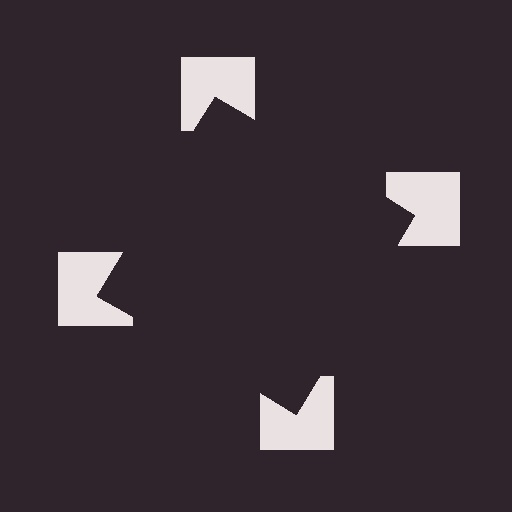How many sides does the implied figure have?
4 sides.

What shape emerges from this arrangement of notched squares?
An illusory square — its edges are inferred from the aligned wedge cuts in the notched squares, not physically drawn.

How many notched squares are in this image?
There are 4 — one at each vertex of the illusory square.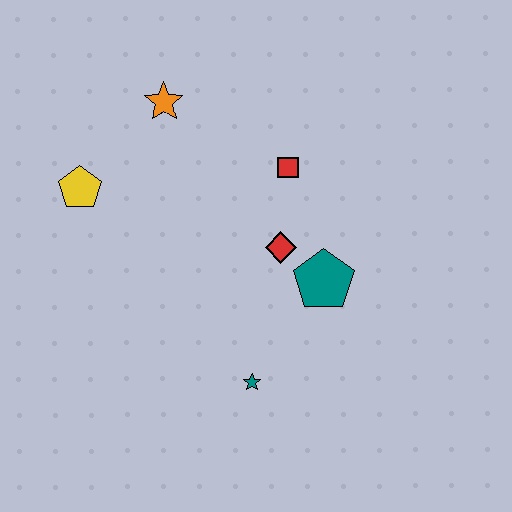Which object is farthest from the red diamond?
The yellow pentagon is farthest from the red diamond.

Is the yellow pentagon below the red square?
Yes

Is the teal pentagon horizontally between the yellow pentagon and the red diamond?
No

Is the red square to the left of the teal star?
No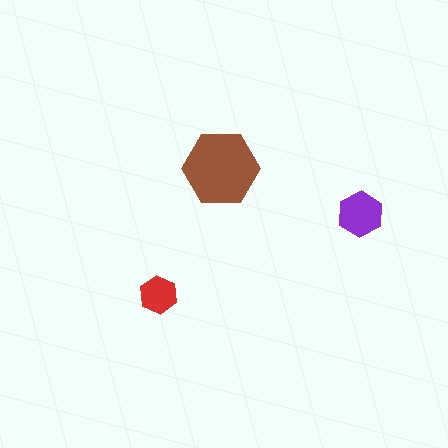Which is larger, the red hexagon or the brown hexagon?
The brown one.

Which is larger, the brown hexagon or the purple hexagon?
The brown one.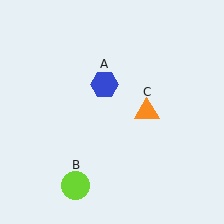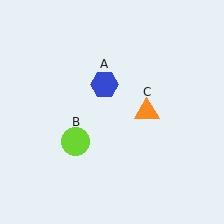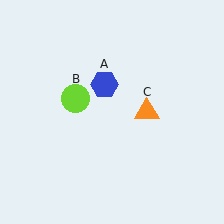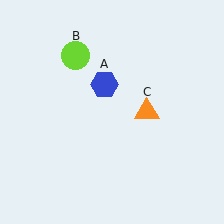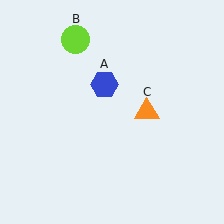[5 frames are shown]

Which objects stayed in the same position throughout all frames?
Blue hexagon (object A) and orange triangle (object C) remained stationary.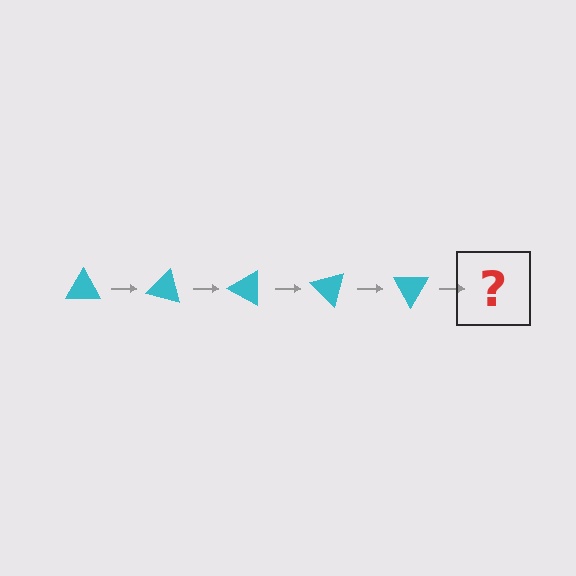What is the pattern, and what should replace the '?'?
The pattern is that the triangle rotates 15 degrees each step. The '?' should be a cyan triangle rotated 75 degrees.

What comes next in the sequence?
The next element should be a cyan triangle rotated 75 degrees.